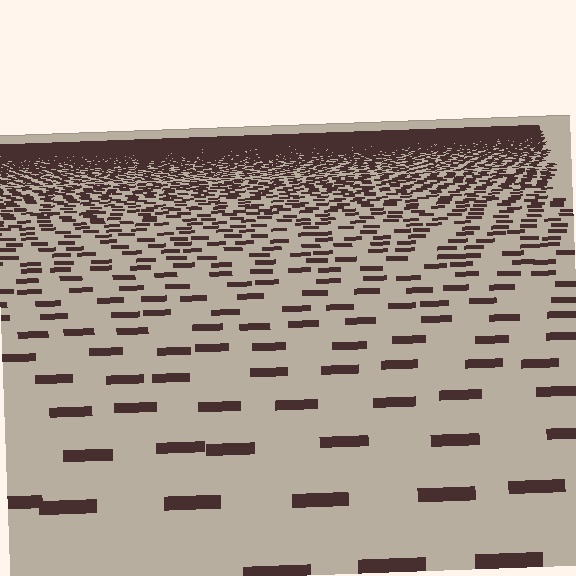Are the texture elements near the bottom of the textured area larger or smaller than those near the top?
Larger. Near the bottom, elements are closer to the viewer and appear at a bigger on-screen size.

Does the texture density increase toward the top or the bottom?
Density increases toward the top.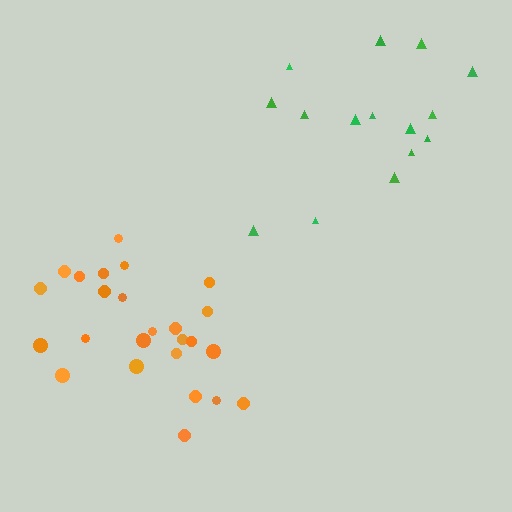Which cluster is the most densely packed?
Orange.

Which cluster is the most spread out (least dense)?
Green.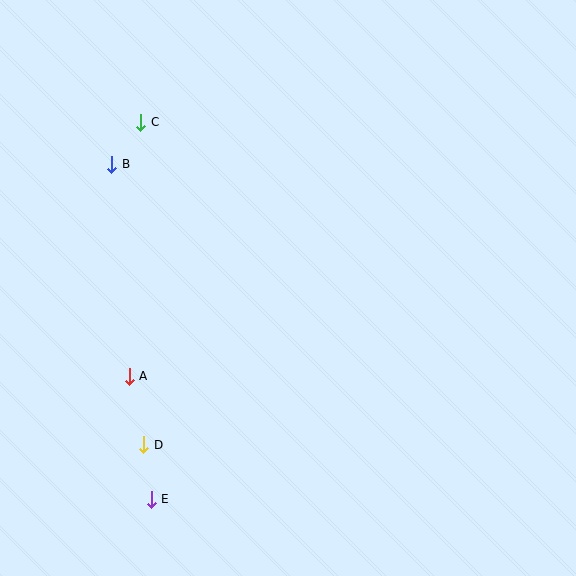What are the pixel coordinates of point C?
Point C is at (141, 122).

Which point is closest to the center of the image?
Point A at (129, 376) is closest to the center.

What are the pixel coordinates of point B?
Point B is at (111, 164).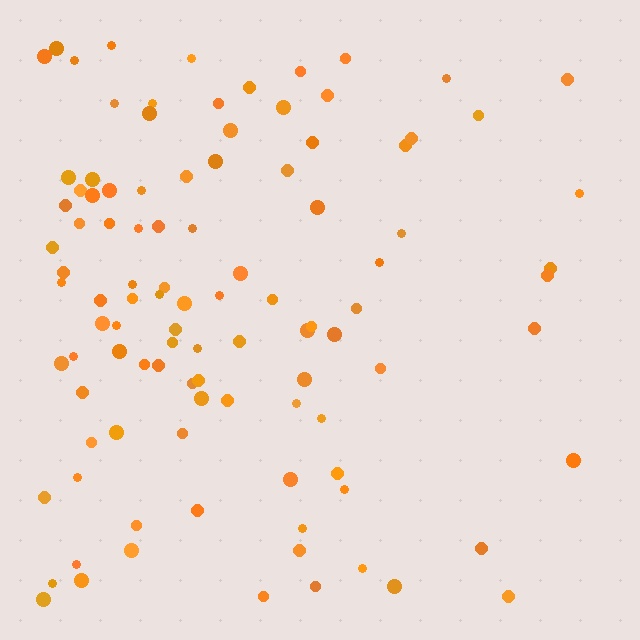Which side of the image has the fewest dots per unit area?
The right.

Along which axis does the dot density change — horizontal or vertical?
Horizontal.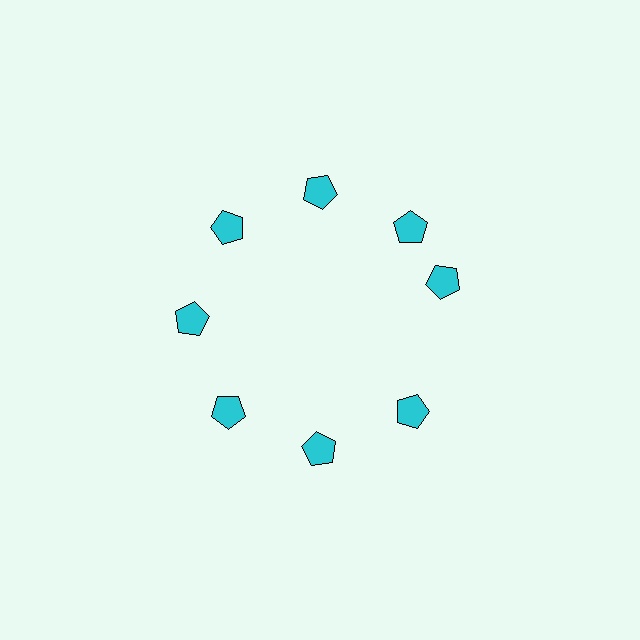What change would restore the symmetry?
The symmetry would be restored by rotating it back into even spacing with its neighbors so that all 8 pentagons sit at equal angles and equal distance from the center.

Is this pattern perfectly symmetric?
No. The 8 cyan pentagons are arranged in a ring, but one element near the 3 o'clock position is rotated out of alignment along the ring, breaking the 8-fold rotational symmetry.